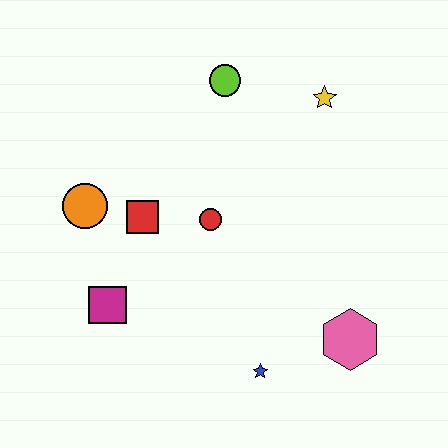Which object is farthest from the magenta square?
The yellow star is farthest from the magenta square.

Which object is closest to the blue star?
The pink hexagon is closest to the blue star.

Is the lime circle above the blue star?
Yes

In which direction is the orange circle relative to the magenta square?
The orange circle is above the magenta square.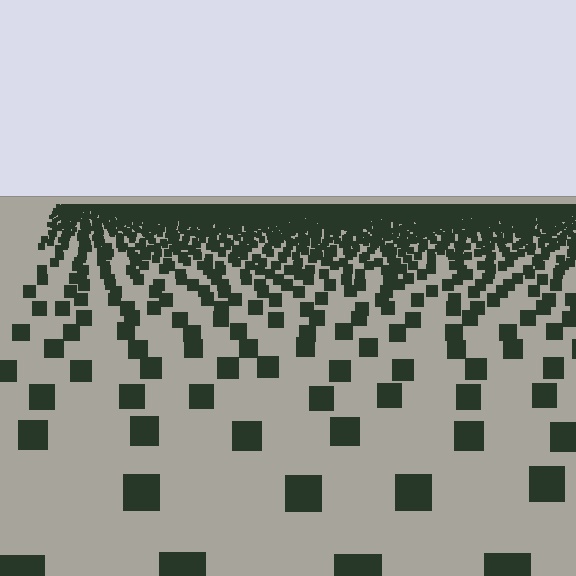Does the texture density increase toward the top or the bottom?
Density increases toward the top.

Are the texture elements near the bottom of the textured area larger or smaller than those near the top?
Larger. Near the bottom, elements are closer to the viewer and appear at a bigger on-screen size.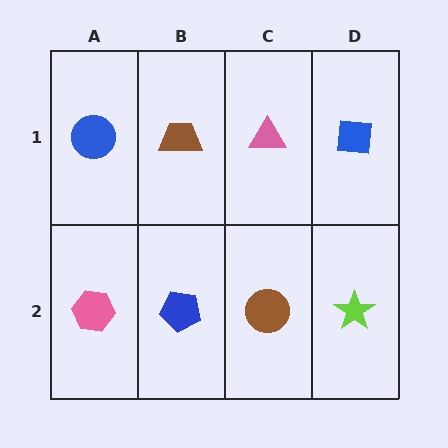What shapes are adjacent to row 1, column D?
A lime star (row 2, column D), a pink triangle (row 1, column C).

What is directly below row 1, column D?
A lime star.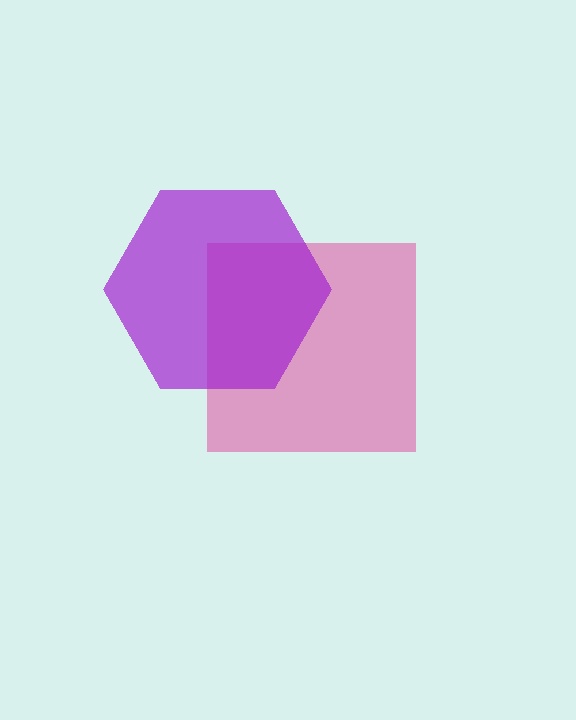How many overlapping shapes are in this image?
There are 2 overlapping shapes in the image.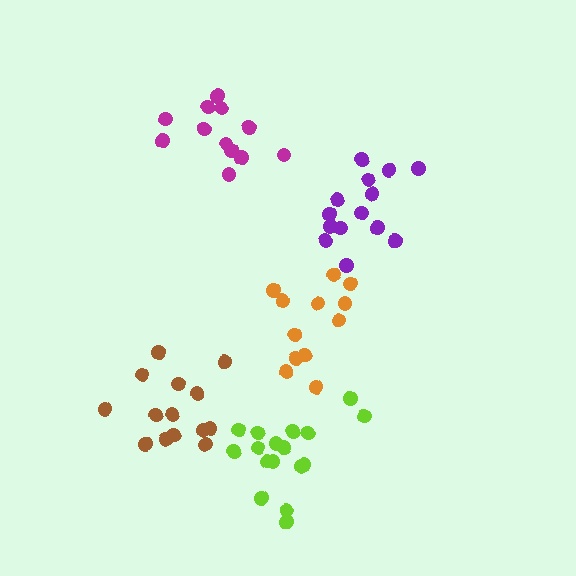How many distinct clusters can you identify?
There are 5 distinct clusters.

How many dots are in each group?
Group 1: 14 dots, Group 2: 14 dots, Group 3: 13 dots, Group 4: 12 dots, Group 5: 17 dots (70 total).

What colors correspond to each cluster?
The clusters are colored: brown, purple, orange, magenta, lime.